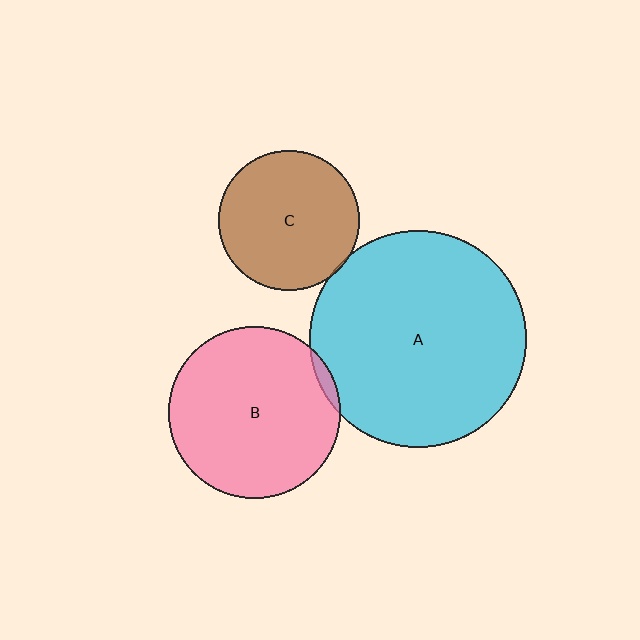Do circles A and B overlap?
Yes.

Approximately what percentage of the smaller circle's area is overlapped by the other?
Approximately 5%.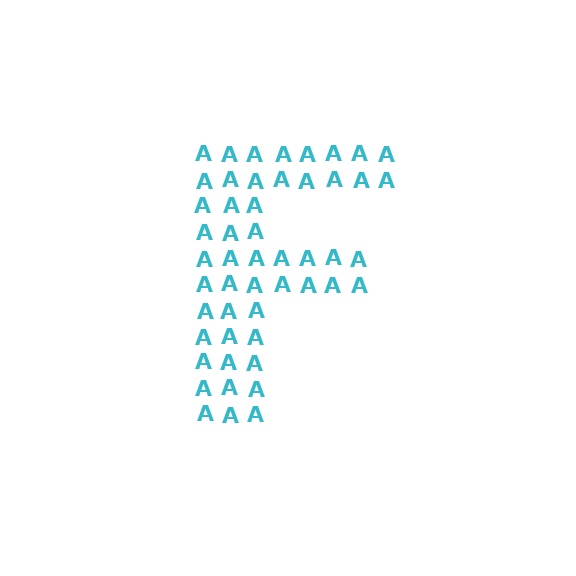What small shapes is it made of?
It is made of small letter A's.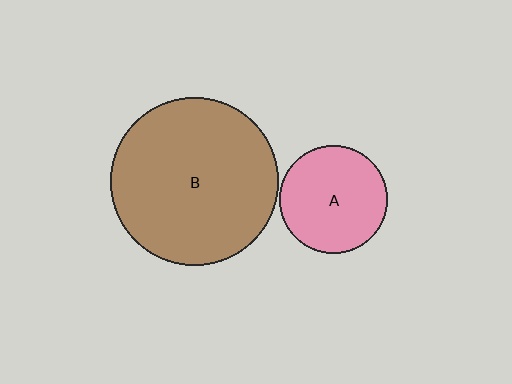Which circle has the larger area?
Circle B (brown).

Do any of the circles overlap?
No, none of the circles overlap.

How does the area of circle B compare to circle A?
Approximately 2.4 times.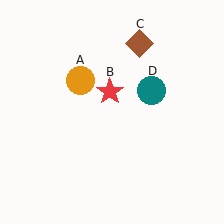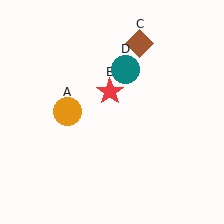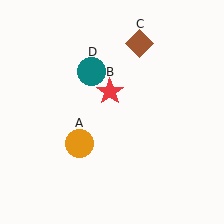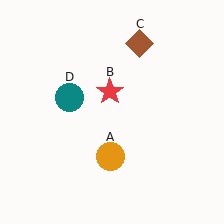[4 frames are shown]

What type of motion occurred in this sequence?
The orange circle (object A), teal circle (object D) rotated counterclockwise around the center of the scene.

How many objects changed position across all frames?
2 objects changed position: orange circle (object A), teal circle (object D).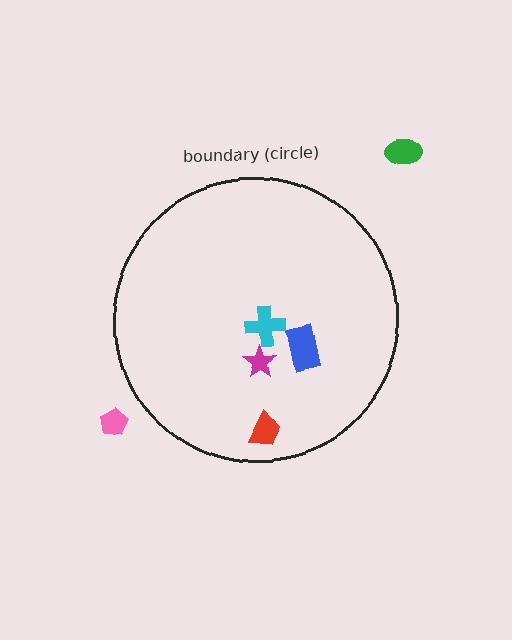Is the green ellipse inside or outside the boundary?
Outside.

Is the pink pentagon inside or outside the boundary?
Outside.